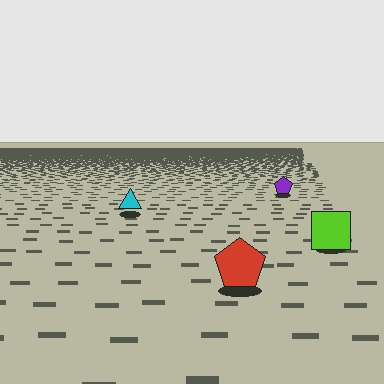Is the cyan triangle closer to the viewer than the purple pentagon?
Yes. The cyan triangle is closer — you can tell from the texture gradient: the ground texture is coarser near it.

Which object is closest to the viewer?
The red pentagon is closest. The texture marks near it are larger and more spread out.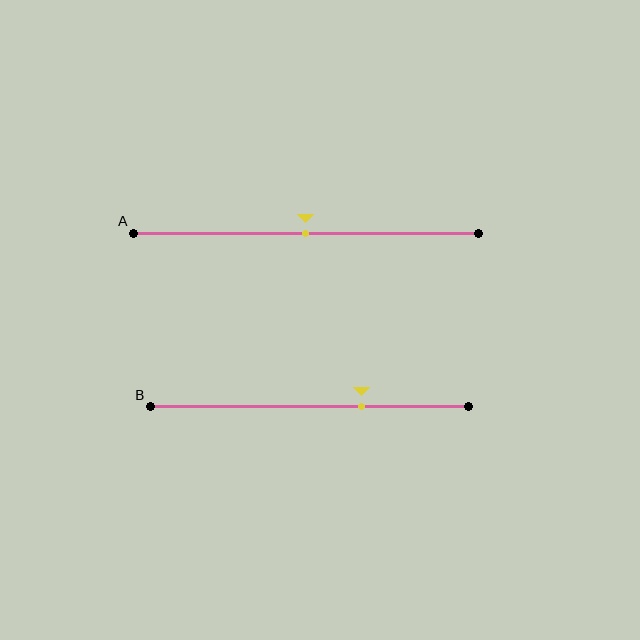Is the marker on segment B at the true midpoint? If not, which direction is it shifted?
No, the marker on segment B is shifted to the right by about 16% of the segment length.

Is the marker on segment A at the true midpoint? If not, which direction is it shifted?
Yes, the marker on segment A is at the true midpoint.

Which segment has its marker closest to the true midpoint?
Segment A has its marker closest to the true midpoint.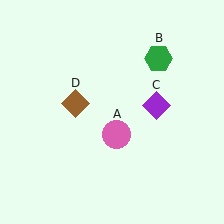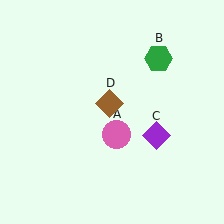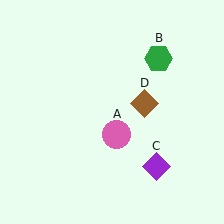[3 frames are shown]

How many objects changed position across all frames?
2 objects changed position: purple diamond (object C), brown diamond (object D).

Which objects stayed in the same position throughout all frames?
Pink circle (object A) and green hexagon (object B) remained stationary.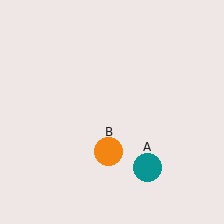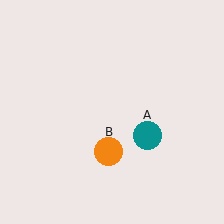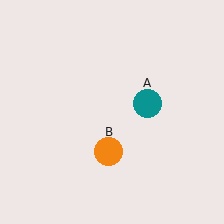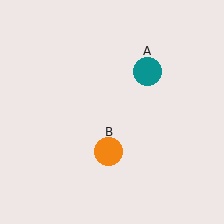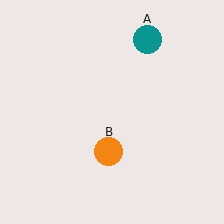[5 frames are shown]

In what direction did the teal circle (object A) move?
The teal circle (object A) moved up.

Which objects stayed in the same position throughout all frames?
Orange circle (object B) remained stationary.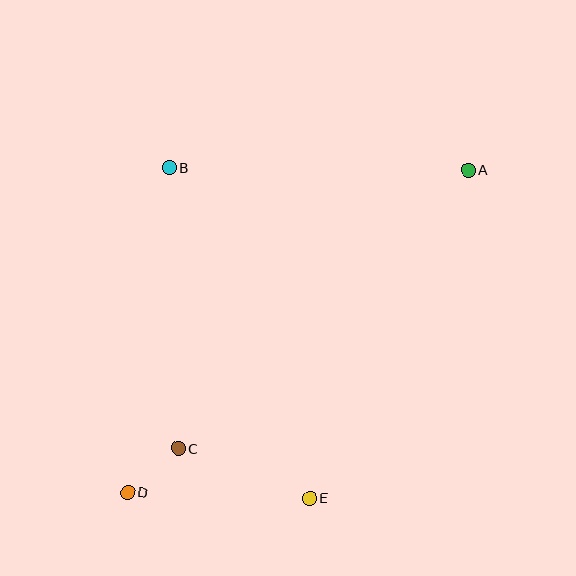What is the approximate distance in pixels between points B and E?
The distance between B and E is approximately 359 pixels.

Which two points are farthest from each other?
Points A and D are farthest from each other.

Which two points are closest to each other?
Points C and D are closest to each other.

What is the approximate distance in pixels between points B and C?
The distance between B and C is approximately 281 pixels.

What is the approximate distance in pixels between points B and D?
The distance between B and D is approximately 327 pixels.